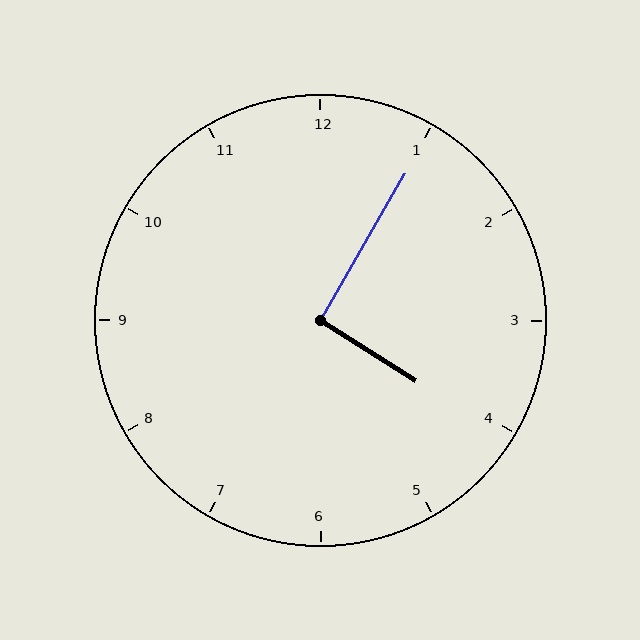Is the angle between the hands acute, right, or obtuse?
It is right.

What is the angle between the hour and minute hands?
Approximately 92 degrees.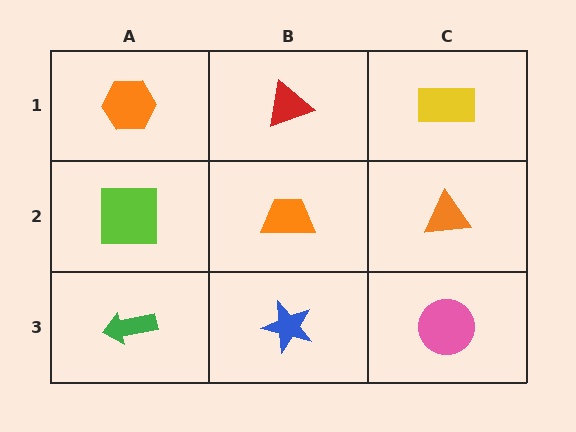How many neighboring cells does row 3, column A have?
2.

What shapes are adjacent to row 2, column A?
An orange hexagon (row 1, column A), a green arrow (row 3, column A), an orange trapezoid (row 2, column B).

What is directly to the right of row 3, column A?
A blue star.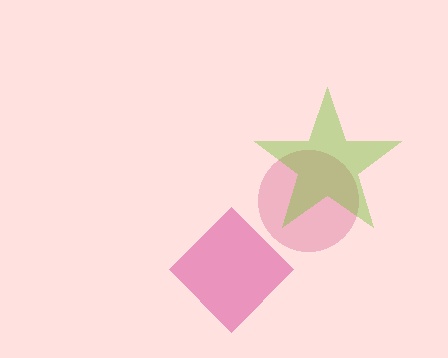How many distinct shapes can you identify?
There are 3 distinct shapes: a magenta diamond, a pink circle, a lime star.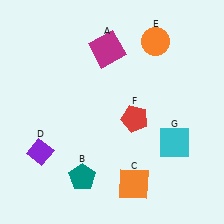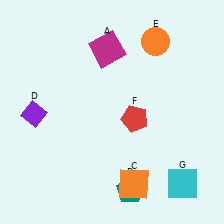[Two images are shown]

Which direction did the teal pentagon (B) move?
The teal pentagon (B) moved right.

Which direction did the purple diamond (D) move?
The purple diamond (D) moved up.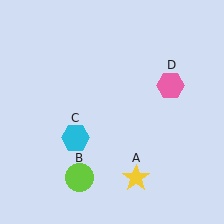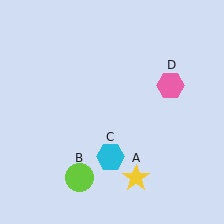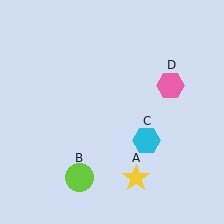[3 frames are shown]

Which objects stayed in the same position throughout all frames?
Yellow star (object A) and lime circle (object B) and pink hexagon (object D) remained stationary.